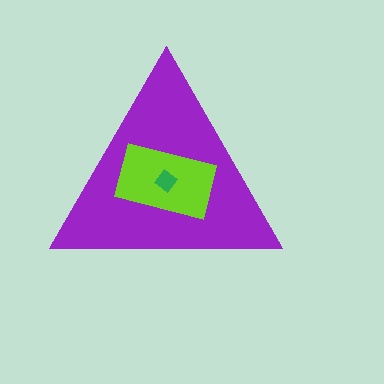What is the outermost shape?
The purple triangle.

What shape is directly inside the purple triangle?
The lime rectangle.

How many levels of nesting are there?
3.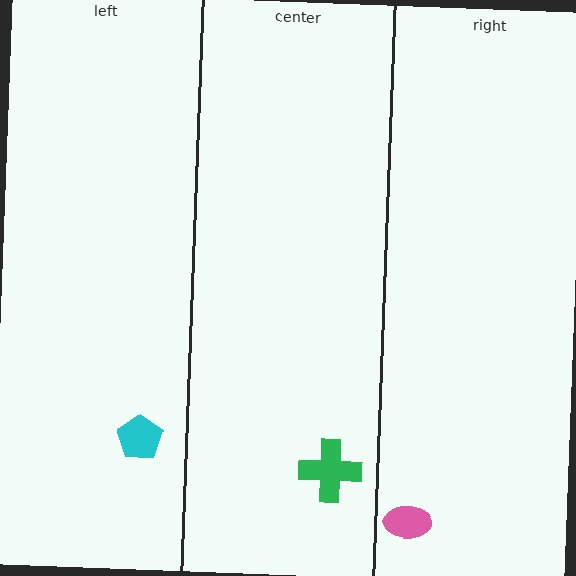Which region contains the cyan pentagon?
The left region.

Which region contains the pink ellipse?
The right region.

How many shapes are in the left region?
1.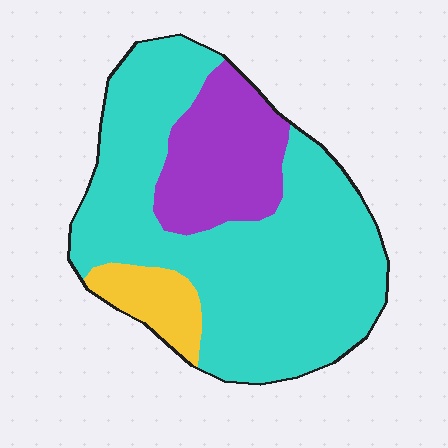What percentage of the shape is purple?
Purple takes up about one fifth (1/5) of the shape.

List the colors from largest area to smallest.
From largest to smallest: cyan, purple, yellow.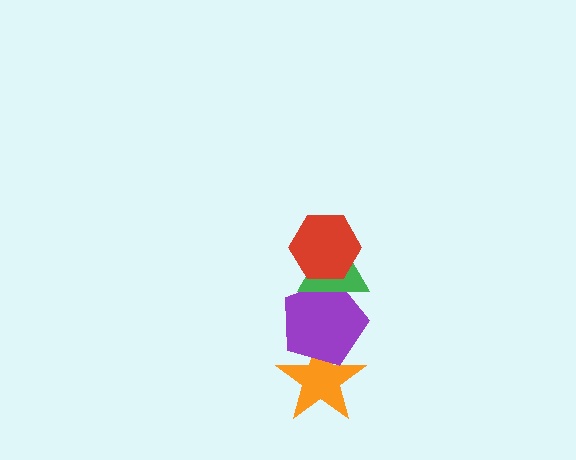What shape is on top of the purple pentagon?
The green triangle is on top of the purple pentagon.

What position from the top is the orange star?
The orange star is 4th from the top.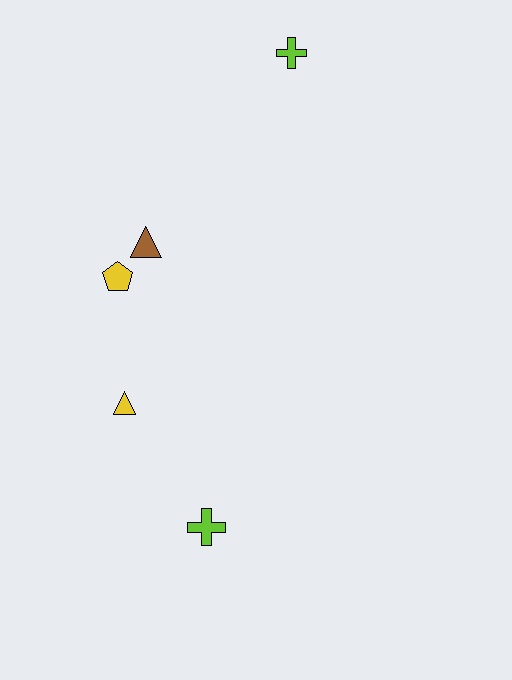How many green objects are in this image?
There are no green objects.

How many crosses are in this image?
There are 2 crosses.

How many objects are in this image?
There are 5 objects.